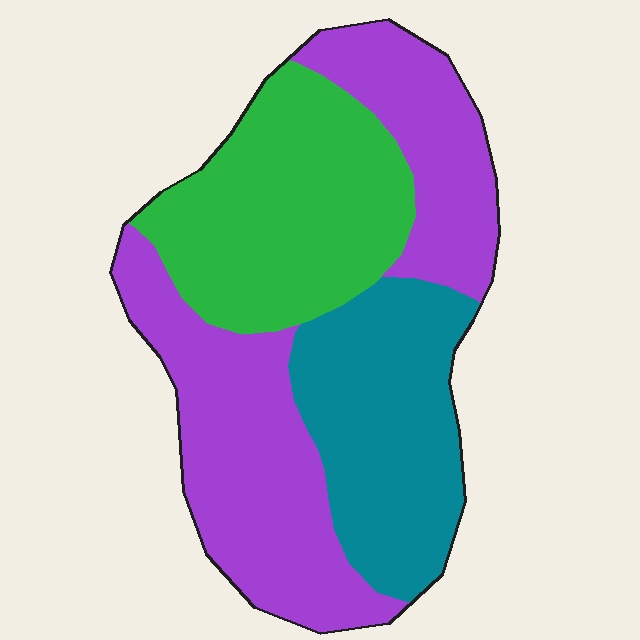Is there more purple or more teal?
Purple.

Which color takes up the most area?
Purple, at roughly 45%.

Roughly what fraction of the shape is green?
Green takes up between a sixth and a third of the shape.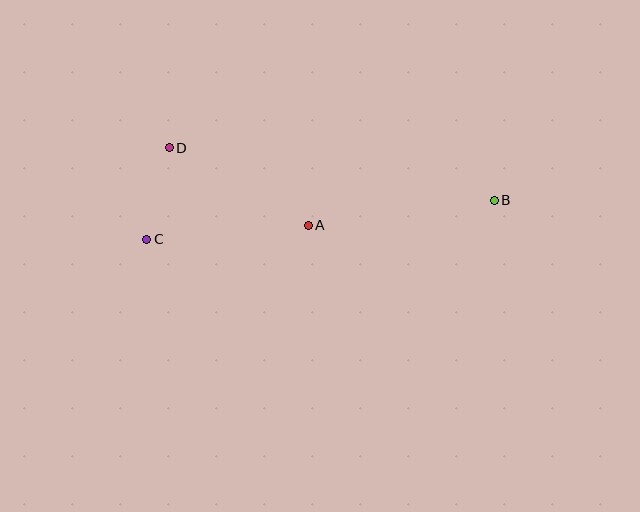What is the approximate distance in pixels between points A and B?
The distance between A and B is approximately 187 pixels.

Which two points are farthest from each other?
Points B and C are farthest from each other.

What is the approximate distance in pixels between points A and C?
The distance between A and C is approximately 162 pixels.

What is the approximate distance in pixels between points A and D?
The distance between A and D is approximately 159 pixels.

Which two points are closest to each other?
Points C and D are closest to each other.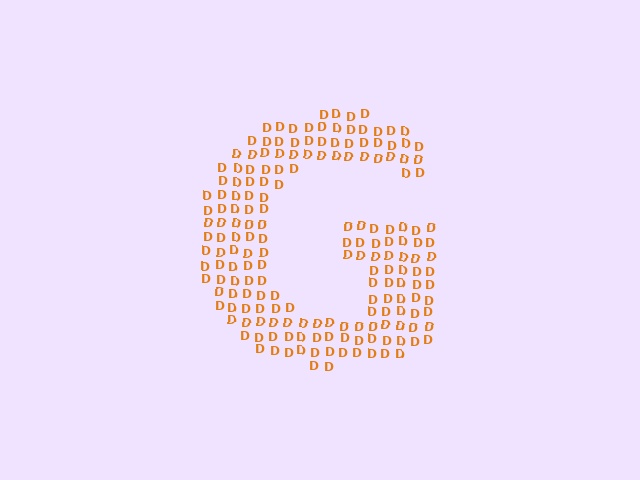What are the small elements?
The small elements are letter D's.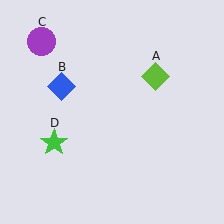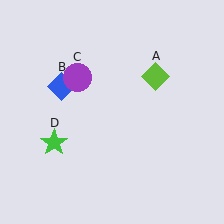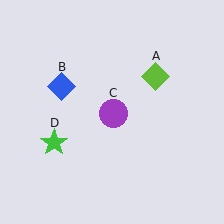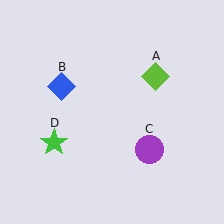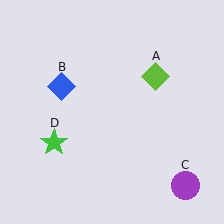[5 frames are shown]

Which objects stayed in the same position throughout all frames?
Lime diamond (object A) and blue diamond (object B) and green star (object D) remained stationary.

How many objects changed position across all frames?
1 object changed position: purple circle (object C).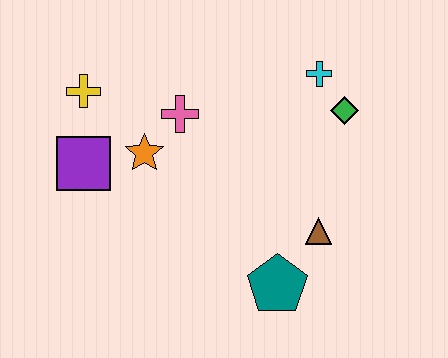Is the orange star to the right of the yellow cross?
Yes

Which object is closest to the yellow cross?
The purple square is closest to the yellow cross.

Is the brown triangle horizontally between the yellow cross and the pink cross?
No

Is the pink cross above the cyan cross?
No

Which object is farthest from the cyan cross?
The purple square is farthest from the cyan cross.